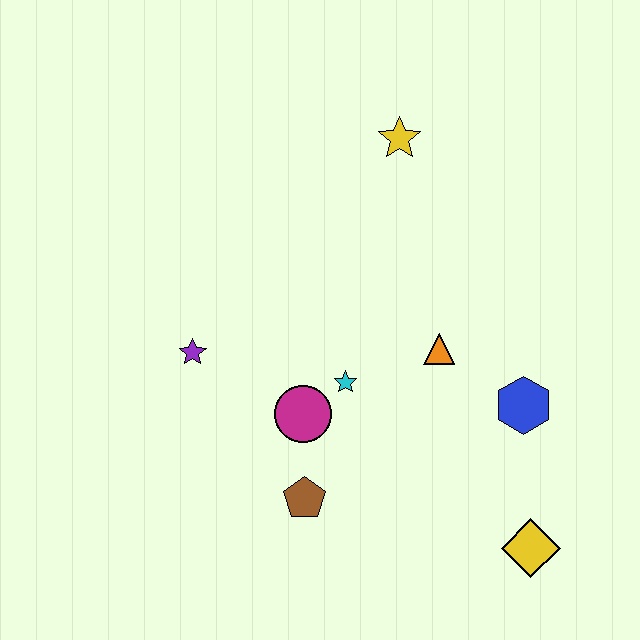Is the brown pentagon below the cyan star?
Yes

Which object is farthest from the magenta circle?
The yellow star is farthest from the magenta circle.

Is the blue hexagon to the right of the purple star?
Yes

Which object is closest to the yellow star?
The orange triangle is closest to the yellow star.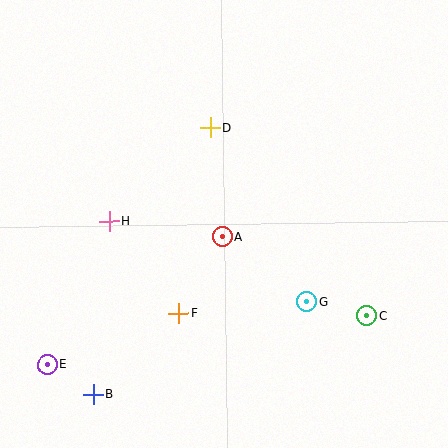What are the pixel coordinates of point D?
Point D is at (210, 128).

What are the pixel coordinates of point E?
Point E is at (47, 365).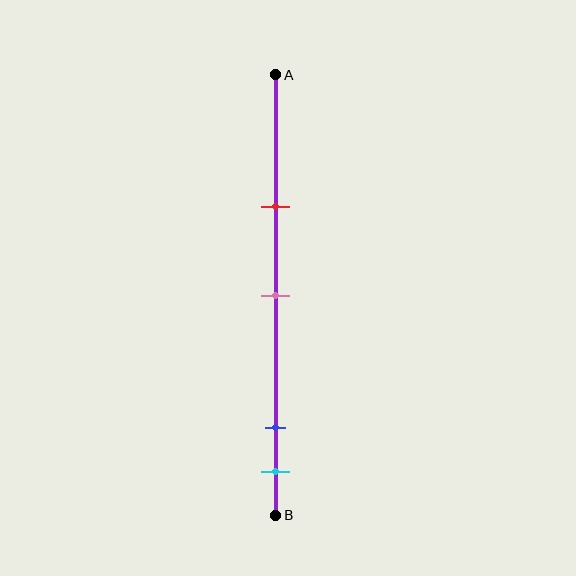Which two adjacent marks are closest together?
The blue and cyan marks are the closest adjacent pair.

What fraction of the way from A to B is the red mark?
The red mark is approximately 30% (0.3) of the way from A to B.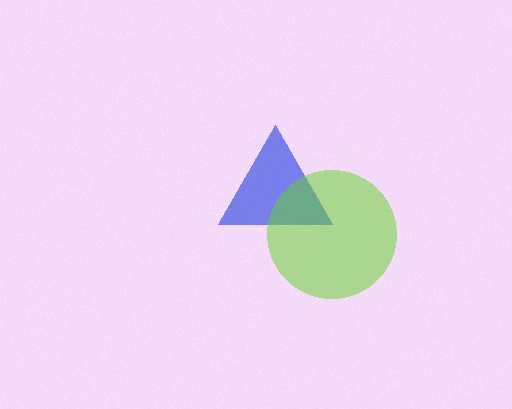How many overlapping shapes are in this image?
There are 2 overlapping shapes in the image.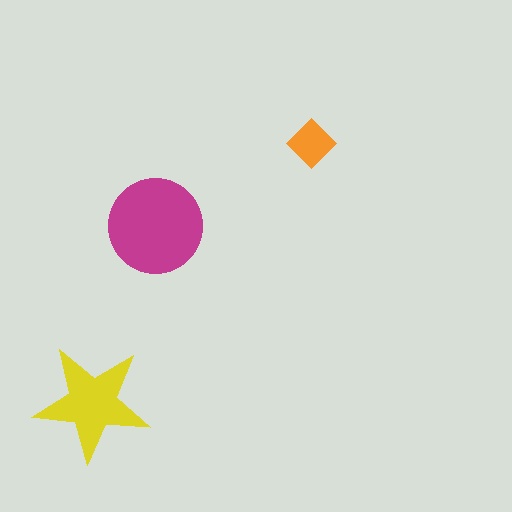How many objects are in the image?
There are 3 objects in the image.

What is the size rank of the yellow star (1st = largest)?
2nd.